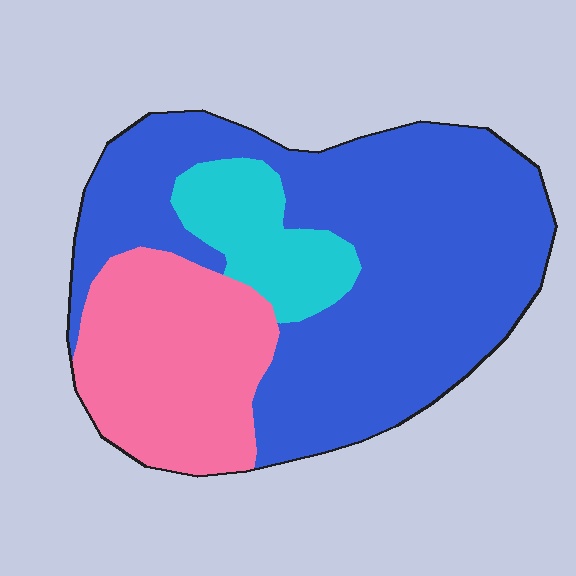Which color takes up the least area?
Cyan, at roughly 10%.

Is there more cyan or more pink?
Pink.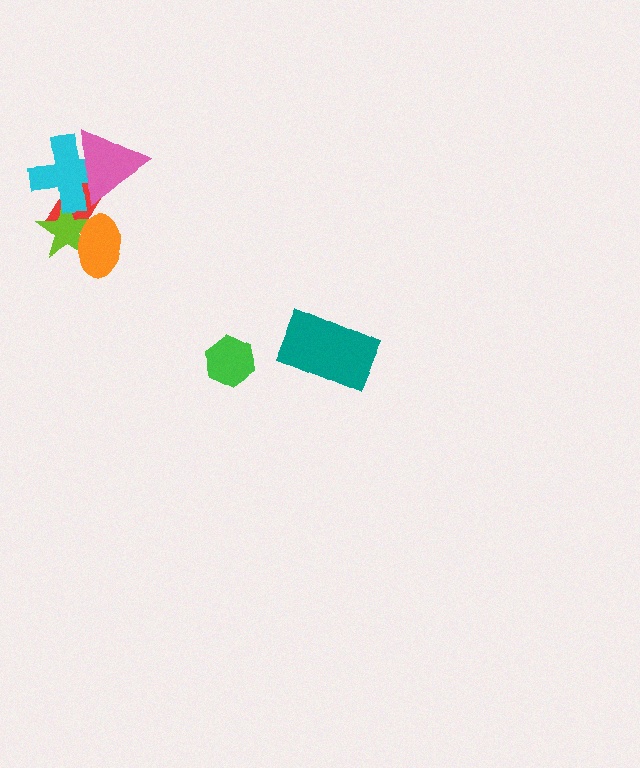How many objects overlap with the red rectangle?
4 objects overlap with the red rectangle.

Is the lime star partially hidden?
Yes, it is partially covered by another shape.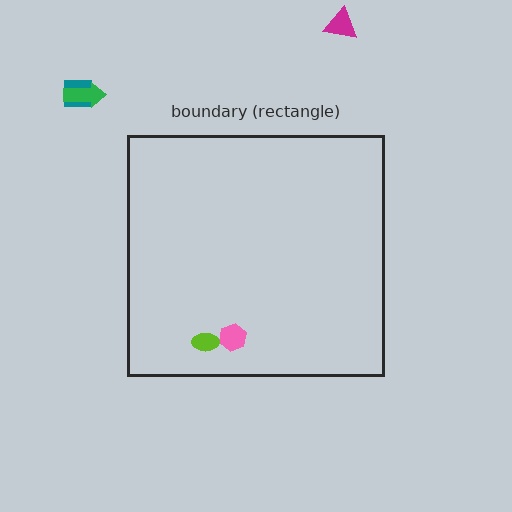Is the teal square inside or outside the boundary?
Outside.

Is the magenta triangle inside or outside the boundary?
Outside.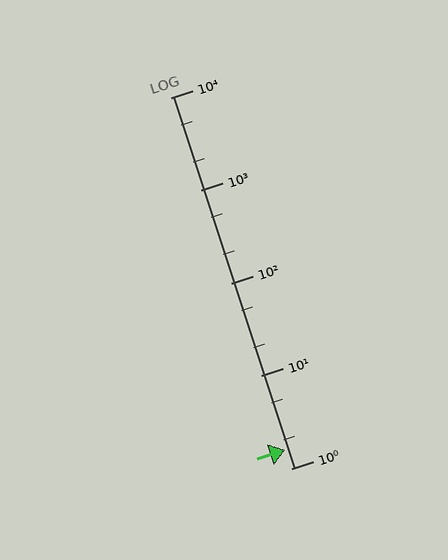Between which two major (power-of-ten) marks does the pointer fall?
The pointer is between 1 and 10.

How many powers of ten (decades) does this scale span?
The scale spans 4 decades, from 1 to 10000.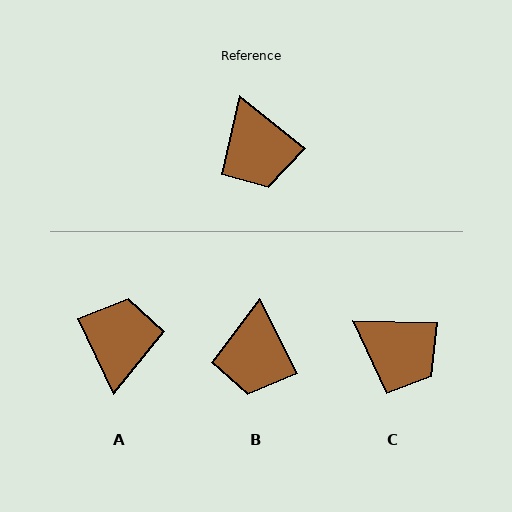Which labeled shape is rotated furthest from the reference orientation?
A, about 154 degrees away.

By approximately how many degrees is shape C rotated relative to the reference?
Approximately 37 degrees counter-clockwise.